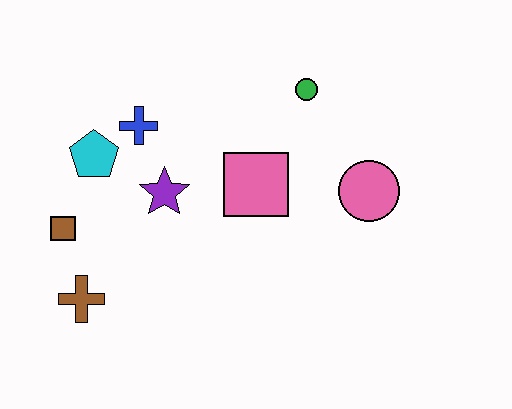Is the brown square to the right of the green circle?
No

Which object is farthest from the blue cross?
The pink circle is farthest from the blue cross.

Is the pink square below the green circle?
Yes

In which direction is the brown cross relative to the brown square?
The brown cross is below the brown square.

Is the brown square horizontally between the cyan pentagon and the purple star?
No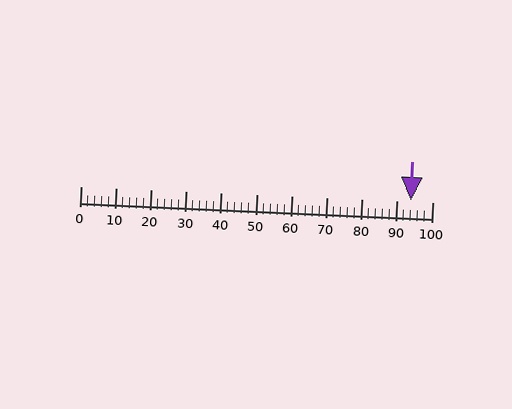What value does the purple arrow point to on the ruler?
The purple arrow points to approximately 94.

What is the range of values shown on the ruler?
The ruler shows values from 0 to 100.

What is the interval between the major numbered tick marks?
The major tick marks are spaced 10 units apart.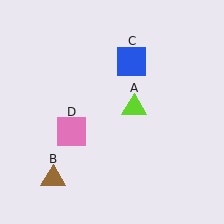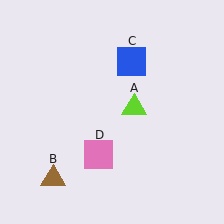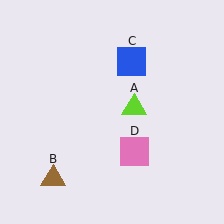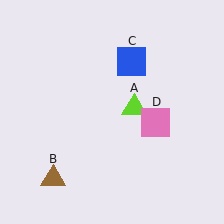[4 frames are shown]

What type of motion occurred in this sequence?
The pink square (object D) rotated counterclockwise around the center of the scene.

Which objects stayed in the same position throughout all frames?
Lime triangle (object A) and brown triangle (object B) and blue square (object C) remained stationary.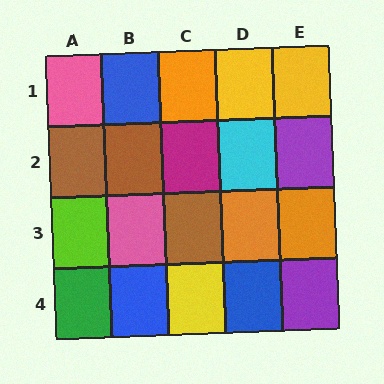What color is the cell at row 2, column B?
Brown.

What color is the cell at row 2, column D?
Cyan.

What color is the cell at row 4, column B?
Blue.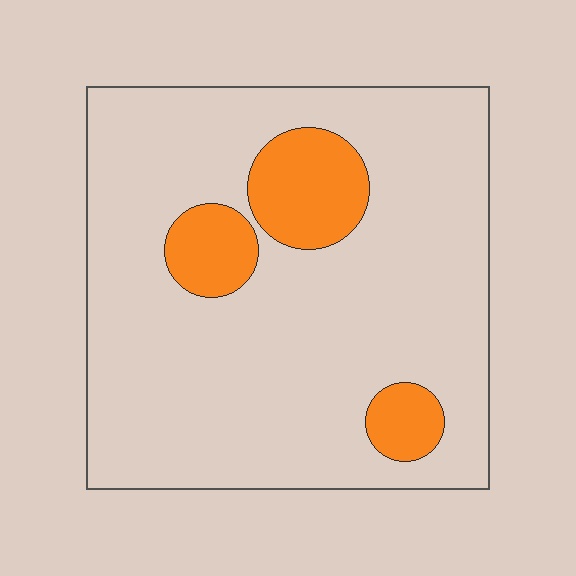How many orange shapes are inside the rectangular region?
3.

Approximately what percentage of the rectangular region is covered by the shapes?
Approximately 15%.